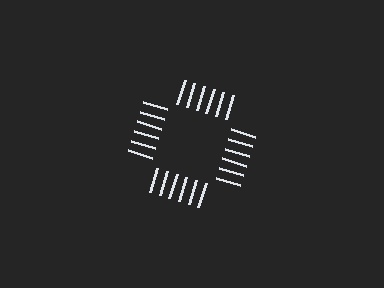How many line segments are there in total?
24 — 6 along each of the 4 edges.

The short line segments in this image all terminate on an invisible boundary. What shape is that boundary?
An illusory square — the line segments terminate on its edges but no continuous stroke is drawn.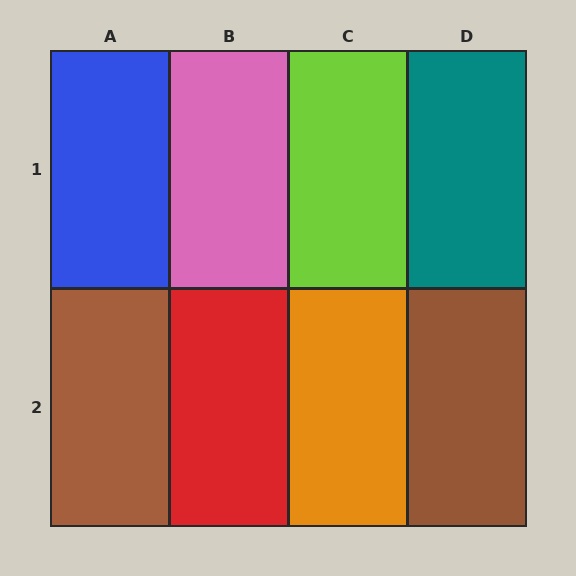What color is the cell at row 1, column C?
Lime.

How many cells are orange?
1 cell is orange.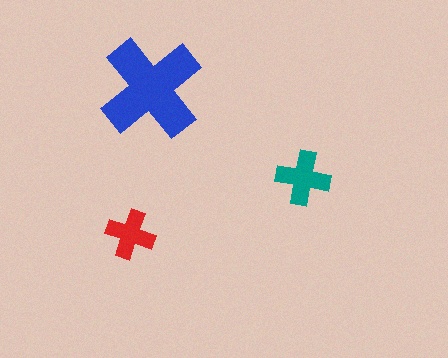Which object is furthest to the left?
The red cross is leftmost.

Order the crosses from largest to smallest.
the blue one, the teal one, the red one.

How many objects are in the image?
There are 3 objects in the image.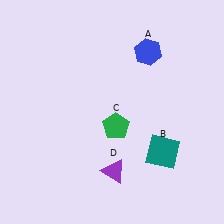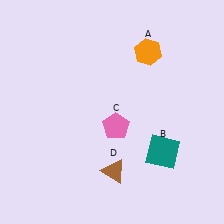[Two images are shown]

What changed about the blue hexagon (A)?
In Image 1, A is blue. In Image 2, it changed to orange.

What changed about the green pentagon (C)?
In Image 1, C is green. In Image 2, it changed to pink.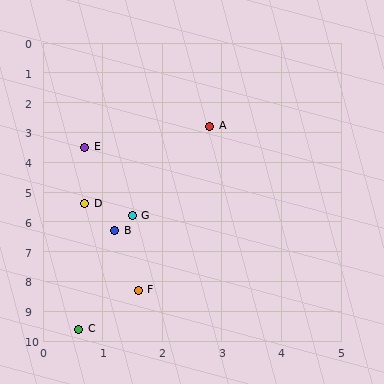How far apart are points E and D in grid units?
Points E and D are about 1.9 grid units apart.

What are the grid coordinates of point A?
Point A is at approximately (2.8, 2.8).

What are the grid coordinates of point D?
Point D is at approximately (0.7, 5.4).